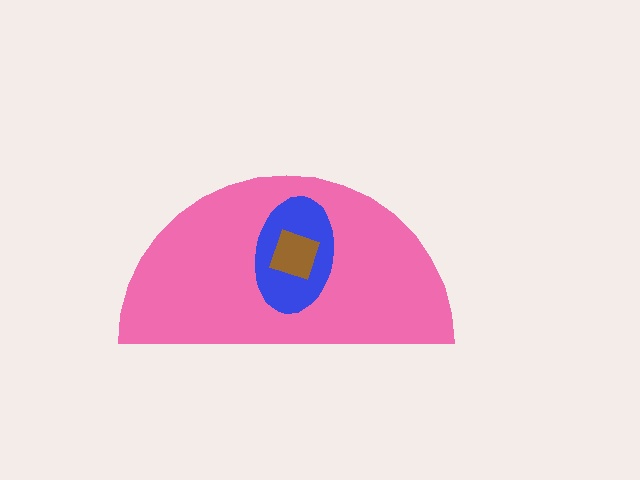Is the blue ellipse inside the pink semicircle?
Yes.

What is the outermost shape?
The pink semicircle.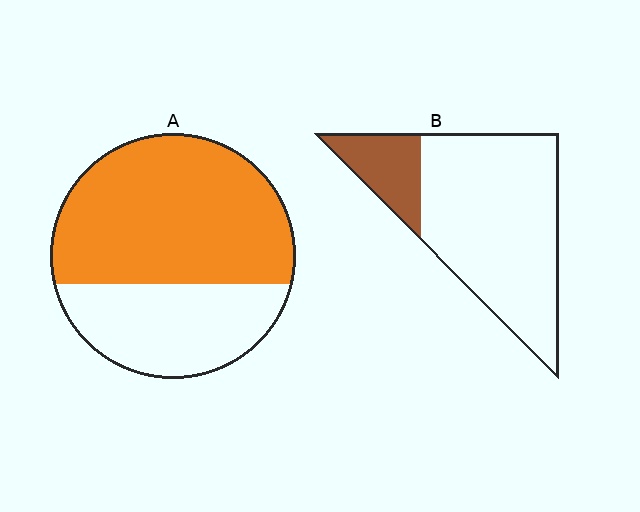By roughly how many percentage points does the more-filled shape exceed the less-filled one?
By roughly 45 percentage points (A over B).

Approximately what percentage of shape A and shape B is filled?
A is approximately 65% and B is approximately 20%.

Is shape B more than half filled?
No.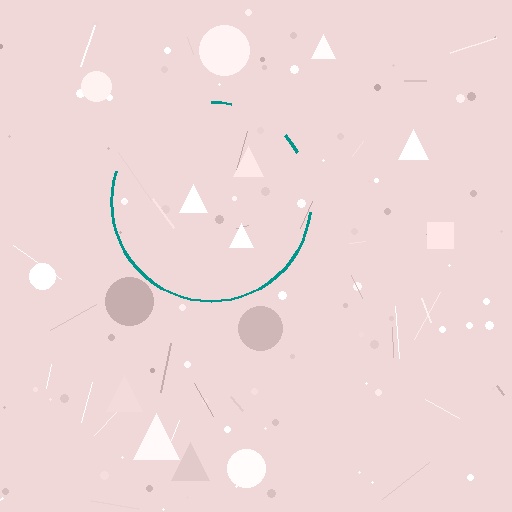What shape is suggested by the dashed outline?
The dashed outline suggests a circle.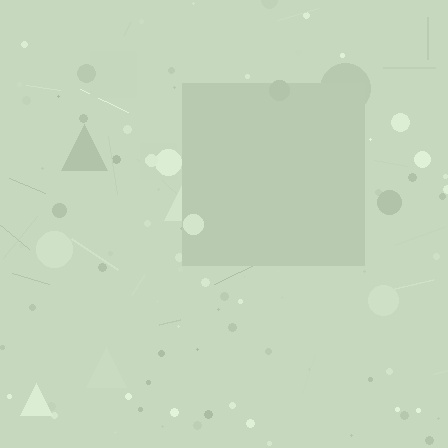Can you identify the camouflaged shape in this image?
The camouflaged shape is a square.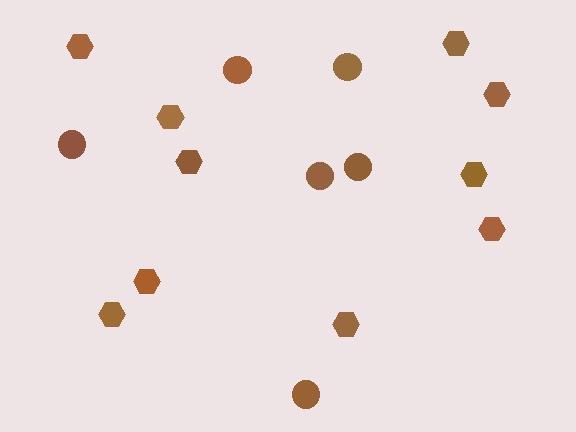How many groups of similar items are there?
There are 2 groups: one group of circles (6) and one group of hexagons (10).